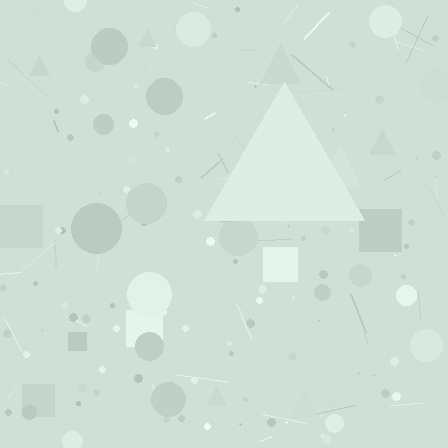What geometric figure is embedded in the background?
A triangle is embedded in the background.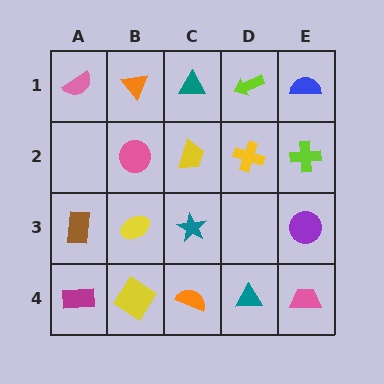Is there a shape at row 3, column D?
No, that cell is empty.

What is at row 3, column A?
A brown rectangle.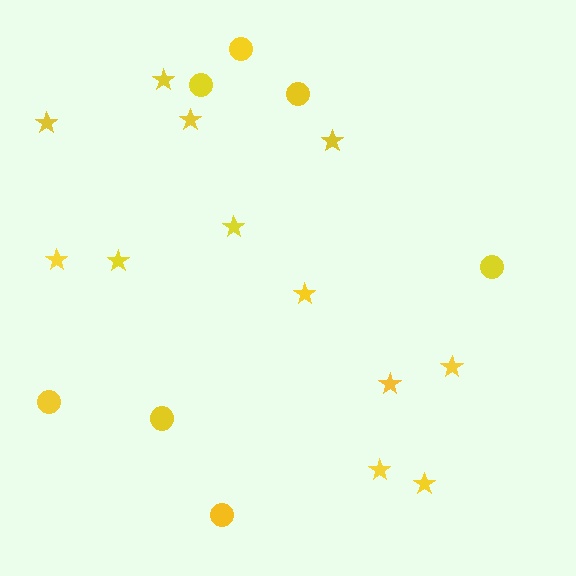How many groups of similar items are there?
There are 2 groups: one group of circles (7) and one group of stars (12).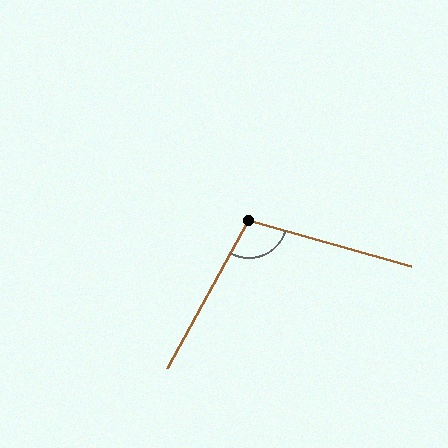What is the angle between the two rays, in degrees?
Approximately 103 degrees.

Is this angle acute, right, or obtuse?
It is obtuse.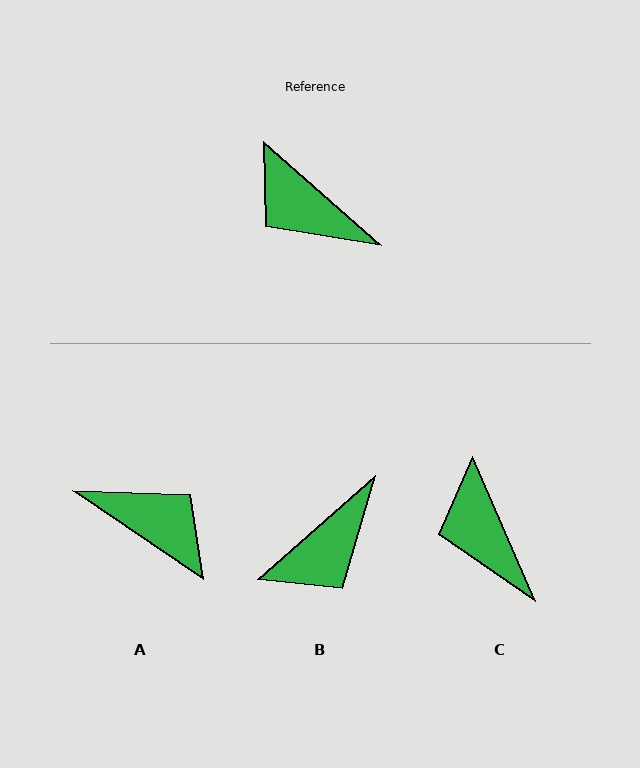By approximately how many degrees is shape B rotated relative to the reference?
Approximately 83 degrees counter-clockwise.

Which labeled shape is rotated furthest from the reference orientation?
A, about 173 degrees away.